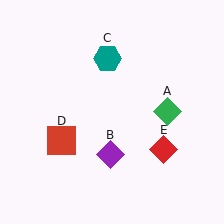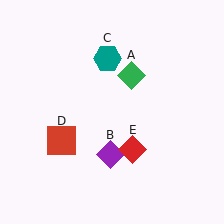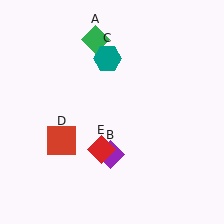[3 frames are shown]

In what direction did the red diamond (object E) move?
The red diamond (object E) moved left.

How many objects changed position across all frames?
2 objects changed position: green diamond (object A), red diamond (object E).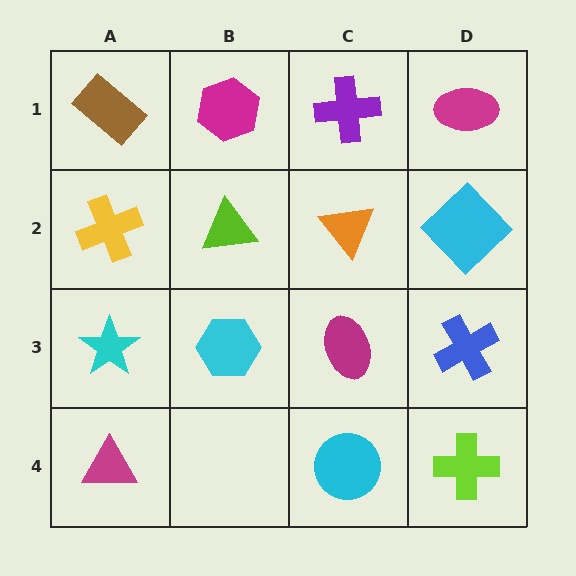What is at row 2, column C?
An orange triangle.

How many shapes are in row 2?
4 shapes.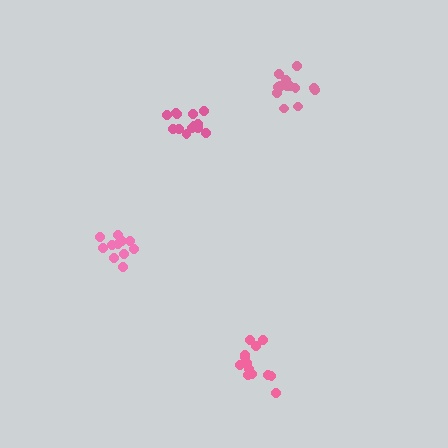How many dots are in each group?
Group 1: 14 dots, Group 2: 12 dots, Group 3: 13 dots, Group 4: 13 dots (52 total).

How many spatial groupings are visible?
There are 4 spatial groupings.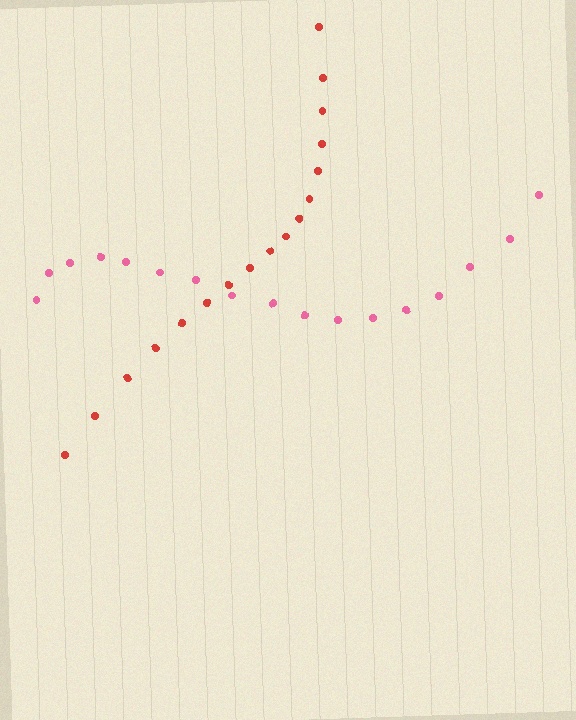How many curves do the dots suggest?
There are 2 distinct paths.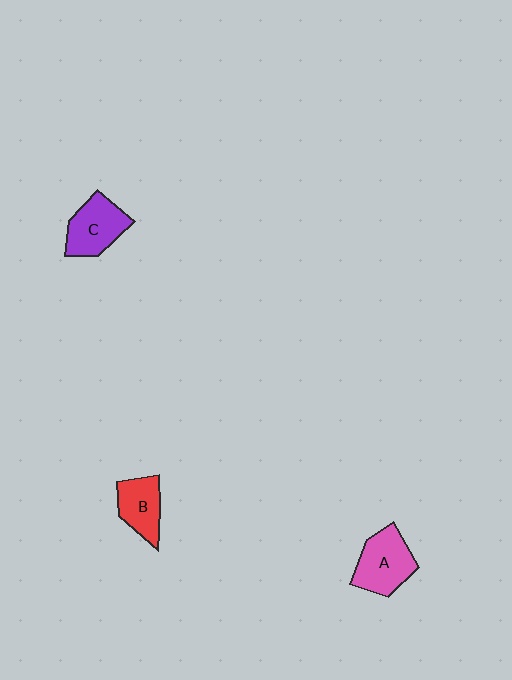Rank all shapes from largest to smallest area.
From largest to smallest: A (pink), C (purple), B (red).